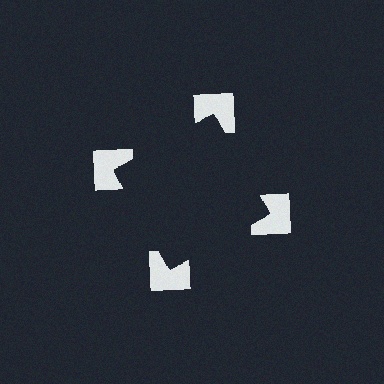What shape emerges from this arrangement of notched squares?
An illusory square — its edges are inferred from the aligned wedge cuts in the notched squares, not physically drawn.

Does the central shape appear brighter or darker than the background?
It typically appears slightly darker than the background, even though no actual brightness change is drawn.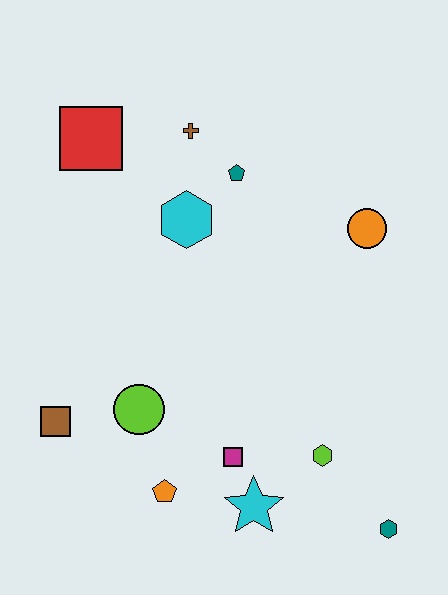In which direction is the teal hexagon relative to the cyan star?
The teal hexagon is to the right of the cyan star.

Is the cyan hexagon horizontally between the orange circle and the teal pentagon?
No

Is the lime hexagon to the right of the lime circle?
Yes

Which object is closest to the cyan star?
The magenta square is closest to the cyan star.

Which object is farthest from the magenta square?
The red square is farthest from the magenta square.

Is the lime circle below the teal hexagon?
No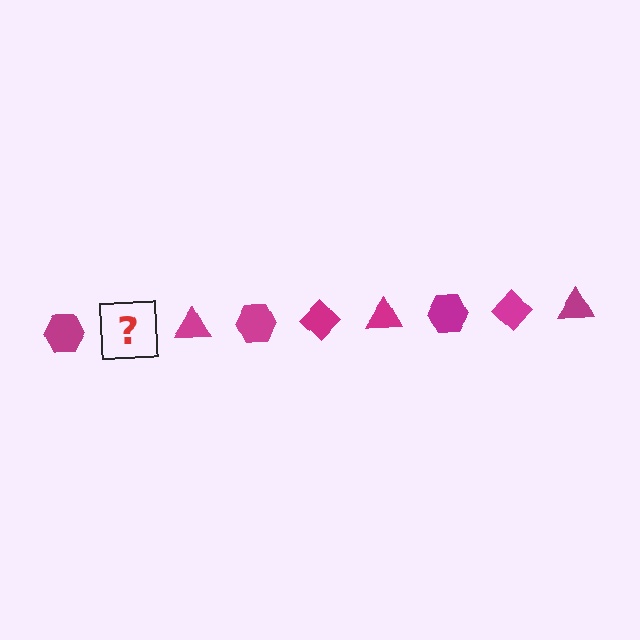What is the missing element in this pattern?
The missing element is a magenta diamond.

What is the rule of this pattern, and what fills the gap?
The rule is that the pattern cycles through hexagon, diamond, triangle shapes in magenta. The gap should be filled with a magenta diamond.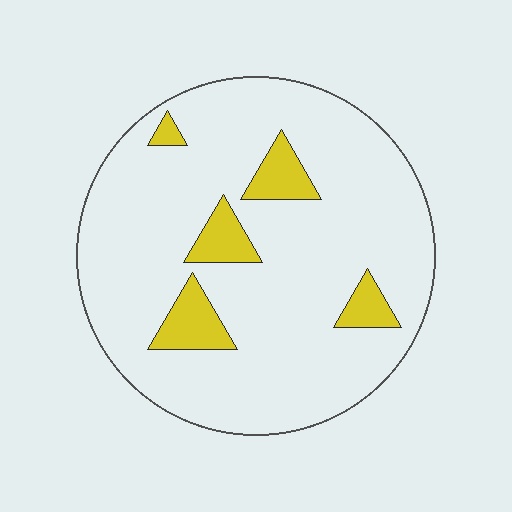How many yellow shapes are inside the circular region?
5.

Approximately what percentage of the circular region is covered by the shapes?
Approximately 10%.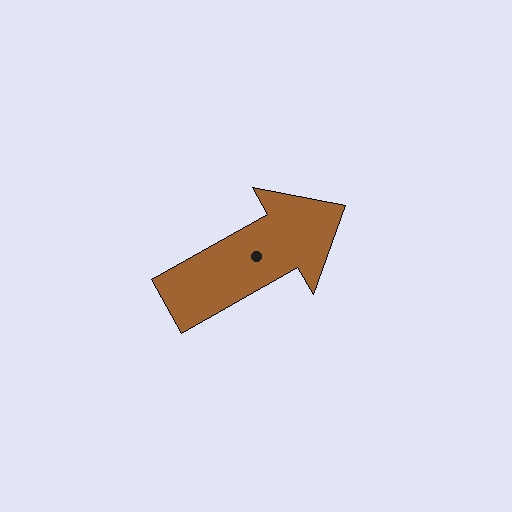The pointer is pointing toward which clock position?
Roughly 2 o'clock.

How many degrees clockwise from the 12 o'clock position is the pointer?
Approximately 61 degrees.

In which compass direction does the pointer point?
Northeast.